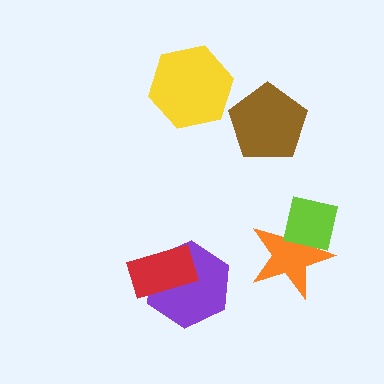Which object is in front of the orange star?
The lime square is in front of the orange star.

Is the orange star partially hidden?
Yes, it is partially covered by another shape.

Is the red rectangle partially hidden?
No, no other shape covers it.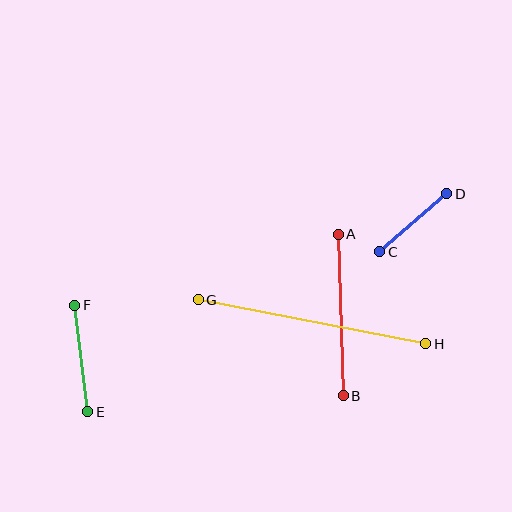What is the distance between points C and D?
The distance is approximately 89 pixels.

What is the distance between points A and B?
The distance is approximately 161 pixels.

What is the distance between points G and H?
The distance is approximately 232 pixels.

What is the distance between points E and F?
The distance is approximately 107 pixels.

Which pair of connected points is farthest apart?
Points G and H are farthest apart.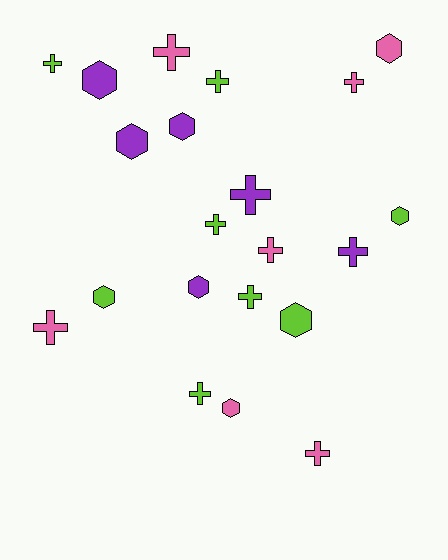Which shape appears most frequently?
Cross, with 12 objects.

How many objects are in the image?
There are 21 objects.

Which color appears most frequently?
Lime, with 8 objects.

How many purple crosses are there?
There are 2 purple crosses.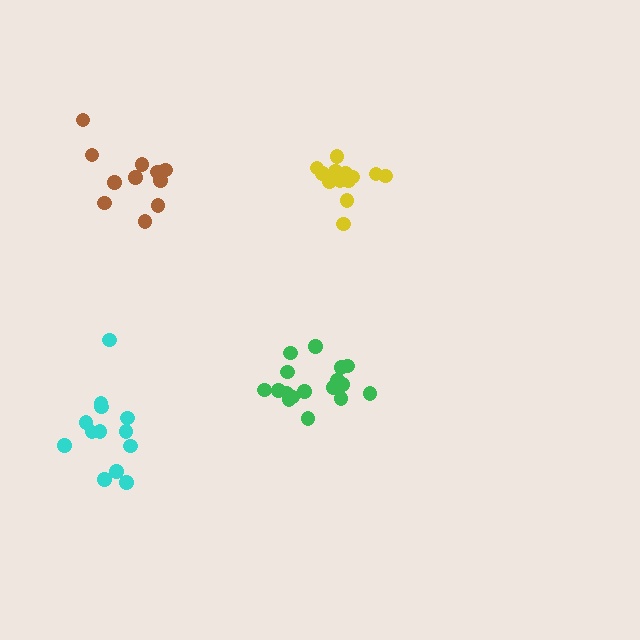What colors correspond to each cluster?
The clusters are colored: yellow, cyan, green, brown.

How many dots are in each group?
Group 1: 13 dots, Group 2: 13 dots, Group 3: 17 dots, Group 4: 11 dots (54 total).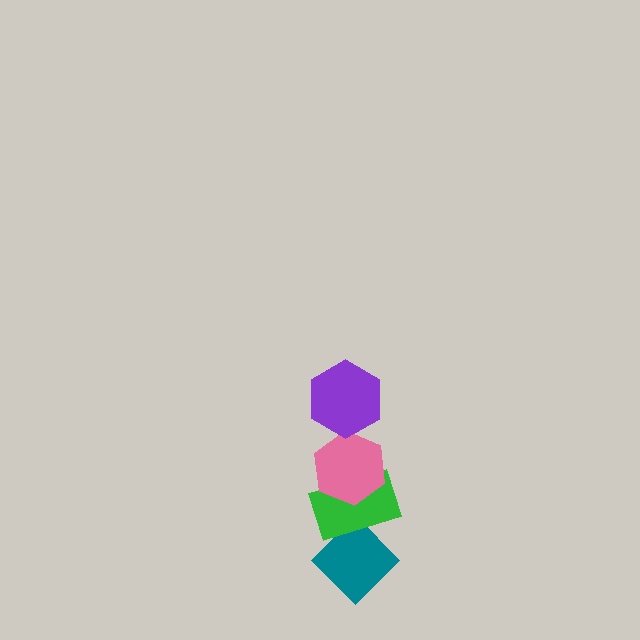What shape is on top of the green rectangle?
The pink hexagon is on top of the green rectangle.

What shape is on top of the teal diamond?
The green rectangle is on top of the teal diamond.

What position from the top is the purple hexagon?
The purple hexagon is 1st from the top.